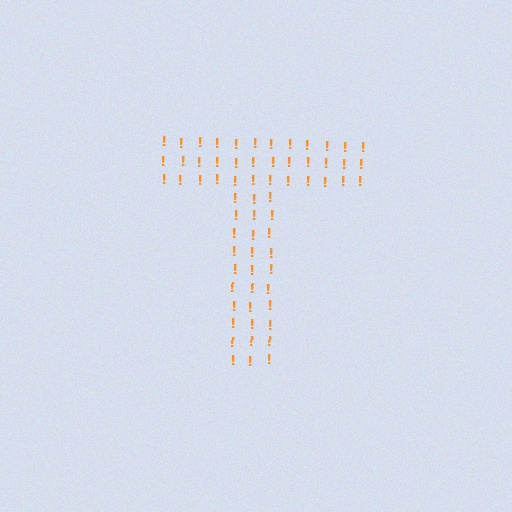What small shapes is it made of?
It is made of small exclamation marks.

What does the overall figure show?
The overall figure shows the letter T.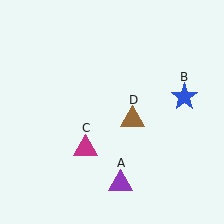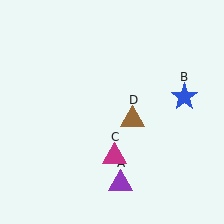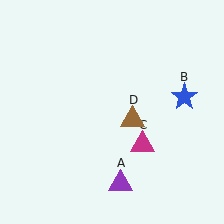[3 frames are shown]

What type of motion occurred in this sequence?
The magenta triangle (object C) rotated counterclockwise around the center of the scene.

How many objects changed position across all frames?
1 object changed position: magenta triangle (object C).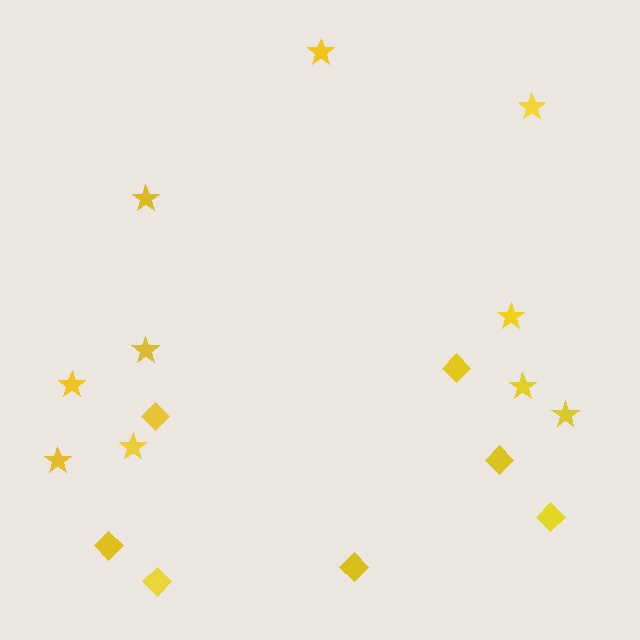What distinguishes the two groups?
There are 2 groups: one group of stars (10) and one group of diamonds (7).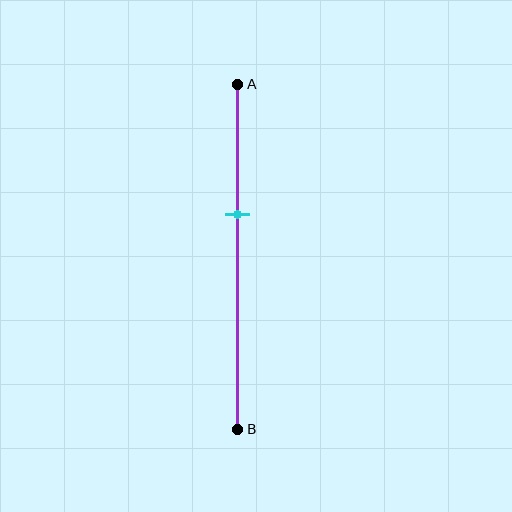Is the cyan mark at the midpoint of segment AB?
No, the mark is at about 40% from A, not at the 50% midpoint.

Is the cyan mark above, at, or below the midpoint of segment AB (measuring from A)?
The cyan mark is above the midpoint of segment AB.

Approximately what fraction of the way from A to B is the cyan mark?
The cyan mark is approximately 40% of the way from A to B.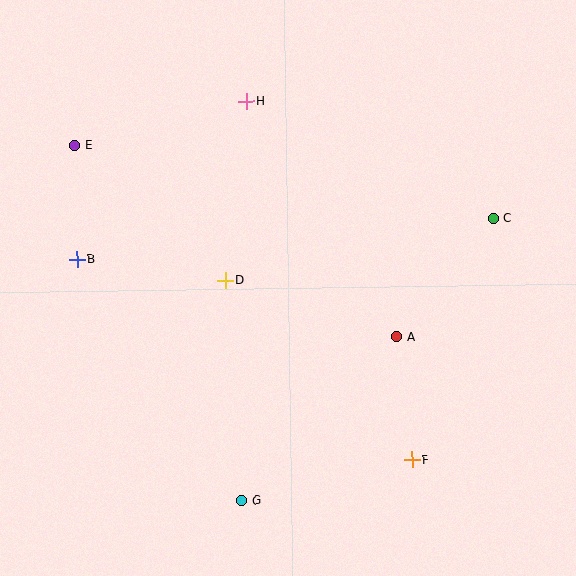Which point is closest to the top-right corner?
Point C is closest to the top-right corner.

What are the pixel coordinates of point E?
Point E is at (75, 145).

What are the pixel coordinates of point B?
Point B is at (77, 259).